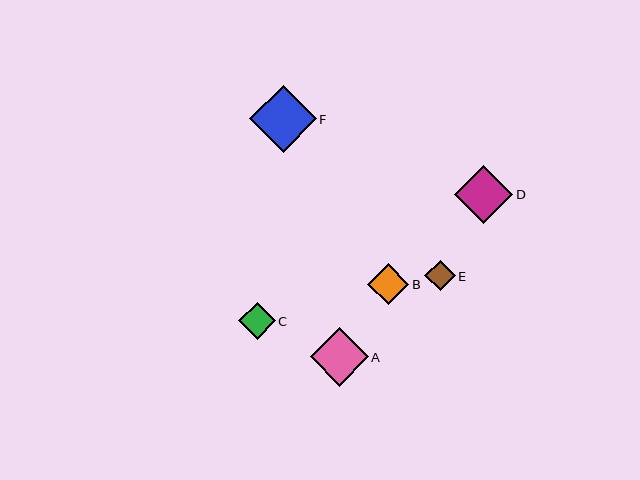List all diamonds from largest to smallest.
From largest to smallest: F, A, D, B, C, E.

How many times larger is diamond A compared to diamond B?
Diamond A is approximately 1.4 times the size of diamond B.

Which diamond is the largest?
Diamond F is the largest with a size of approximately 66 pixels.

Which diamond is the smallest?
Diamond E is the smallest with a size of approximately 30 pixels.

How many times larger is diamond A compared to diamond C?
Diamond A is approximately 1.6 times the size of diamond C.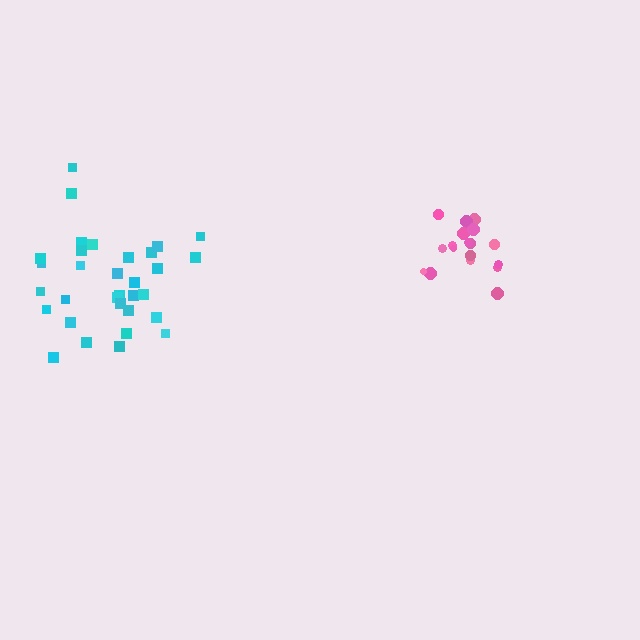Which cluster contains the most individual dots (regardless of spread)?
Cyan (32).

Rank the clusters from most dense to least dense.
pink, cyan.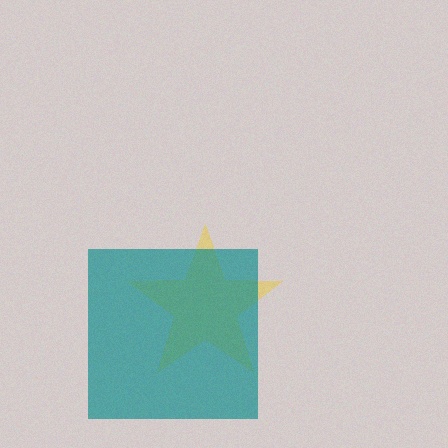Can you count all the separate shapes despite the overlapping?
Yes, there are 2 separate shapes.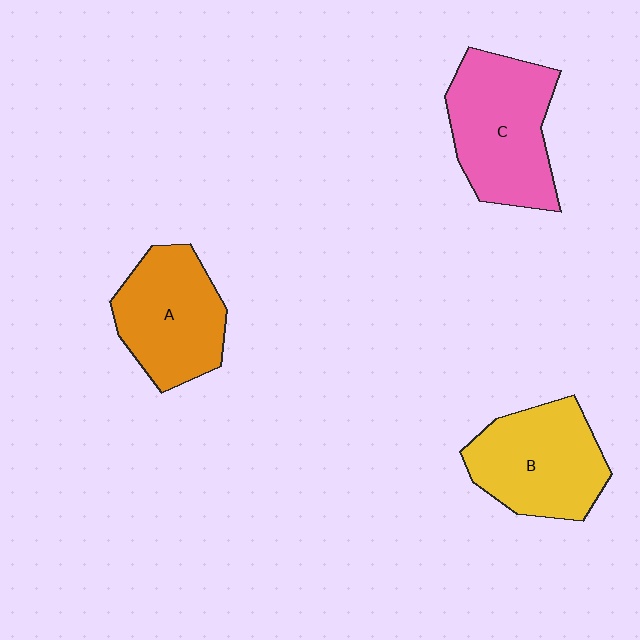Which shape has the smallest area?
Shape A (orange).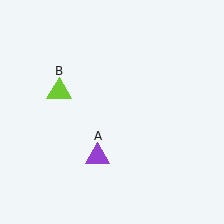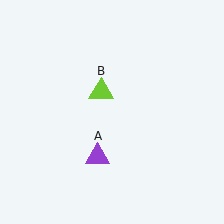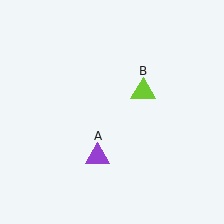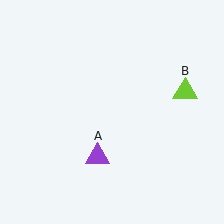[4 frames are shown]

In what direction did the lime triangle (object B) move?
The lime triangle (object B) moved right.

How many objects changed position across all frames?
1 object changed position: lime triangle (object B).